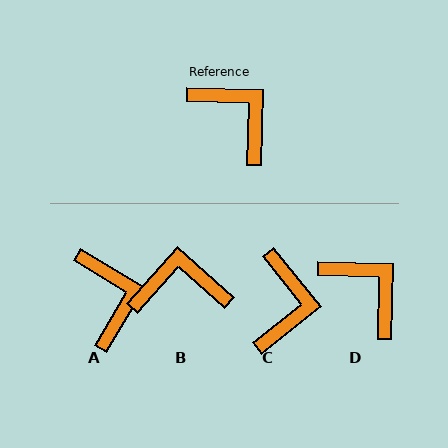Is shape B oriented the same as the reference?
No, it is off by about 49 degrees.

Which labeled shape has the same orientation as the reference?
D.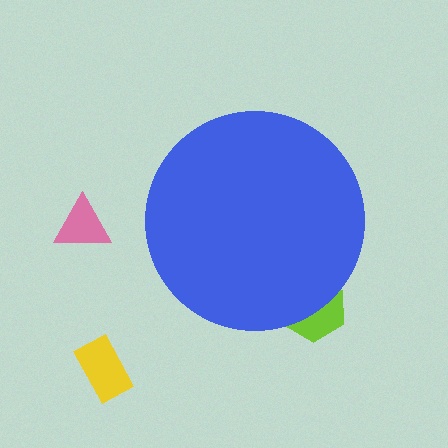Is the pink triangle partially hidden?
No, the pink triangle is fully visible.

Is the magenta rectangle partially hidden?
Yes, the magenta rectangle is partially hidden behind the blue circle.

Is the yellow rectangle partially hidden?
No, the yellow rectangle is fully visible.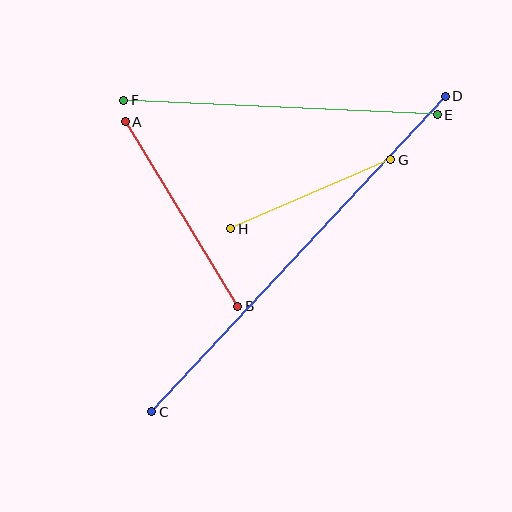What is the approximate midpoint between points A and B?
The midpoint is at approximately (182, 214) pixels.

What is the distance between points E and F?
The distance is approximately 314 pixels.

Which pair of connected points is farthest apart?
Points C and D are farthest apart.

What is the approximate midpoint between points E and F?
The midpoint is at approximately (280, 107) pixels.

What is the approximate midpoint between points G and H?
The midpoint is at approximately (311, 194) pixels.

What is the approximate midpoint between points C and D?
The midpoint is at approximately (299, 254) pixels.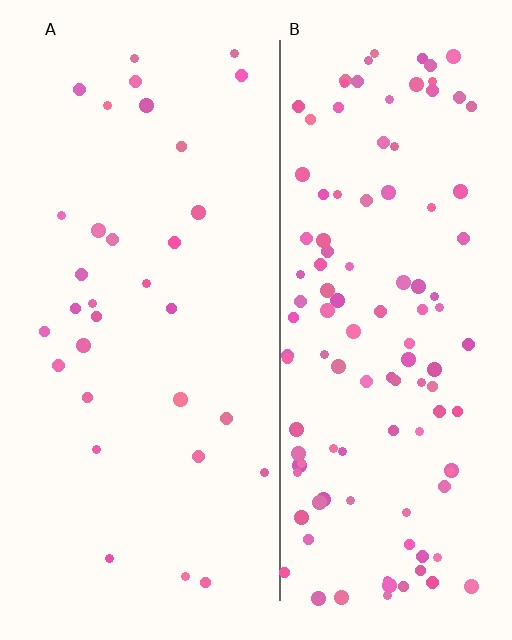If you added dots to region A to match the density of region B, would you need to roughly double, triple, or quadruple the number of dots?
Approximately quadruple.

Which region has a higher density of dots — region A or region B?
B (the right).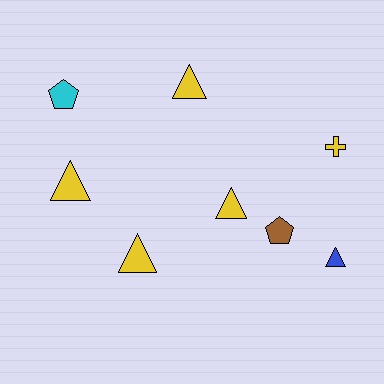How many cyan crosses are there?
There are no cyan crosses.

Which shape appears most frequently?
Triangle, with 5 objects.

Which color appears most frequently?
Yellow, with 5 objects.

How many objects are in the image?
There are 8 objects.